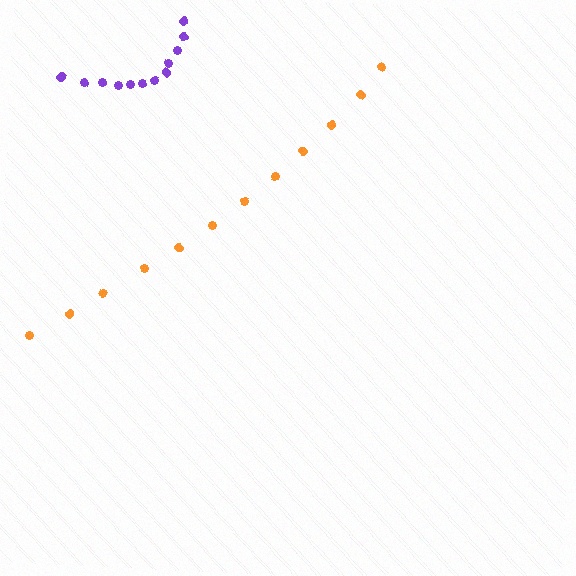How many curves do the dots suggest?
There are 2 distinct paths.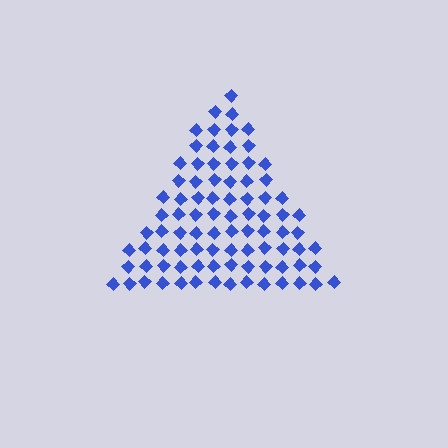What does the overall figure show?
The overall figure shows a triangle.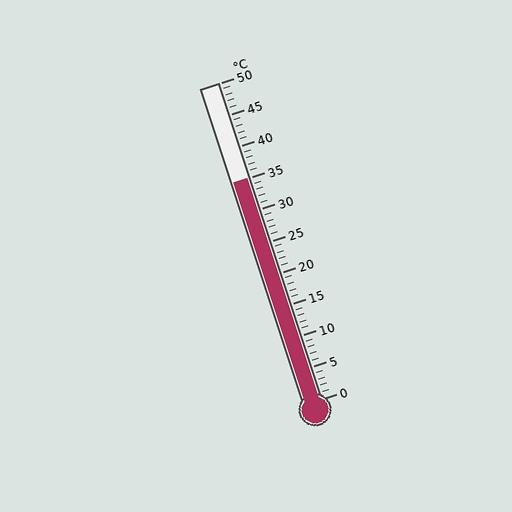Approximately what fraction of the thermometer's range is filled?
The thermometer is filled to approximately 70% of its range.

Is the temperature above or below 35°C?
The temperature is at 35°C.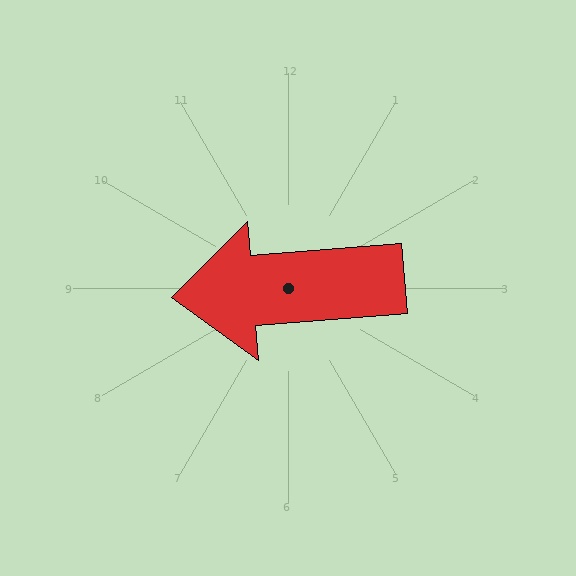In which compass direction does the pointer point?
West.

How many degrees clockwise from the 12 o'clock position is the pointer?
Approximately 265 degrees.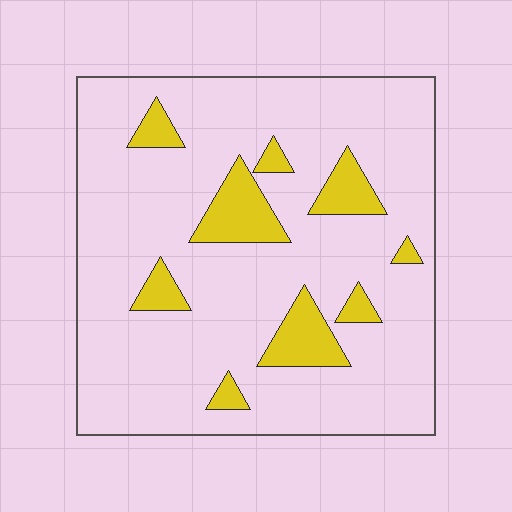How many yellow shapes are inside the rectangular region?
9.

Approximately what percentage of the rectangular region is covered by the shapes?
Approximately 15%.